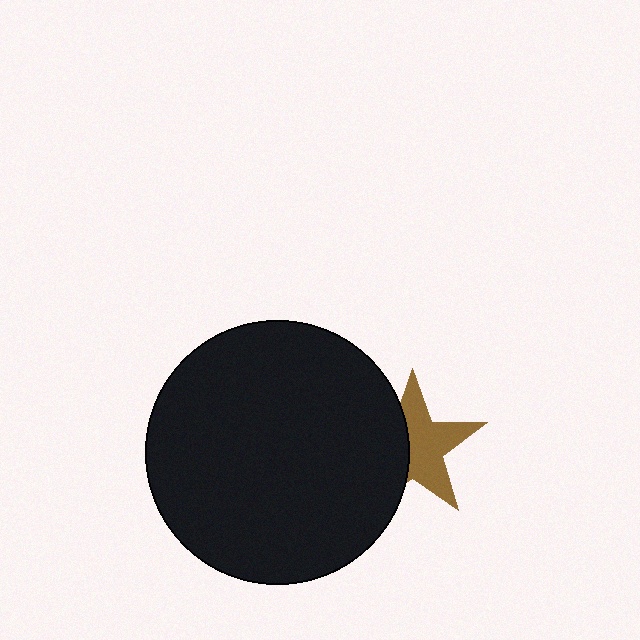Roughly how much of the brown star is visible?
About half of it is visible (roughly 58%).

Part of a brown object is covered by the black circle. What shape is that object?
It is a star.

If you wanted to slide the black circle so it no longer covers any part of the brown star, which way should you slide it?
Slide it left — that is the most direct way to separate the two shapes.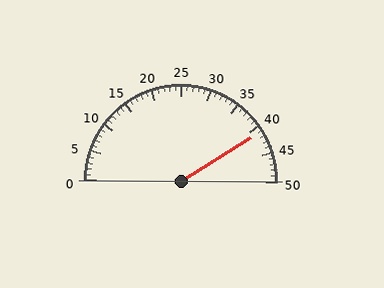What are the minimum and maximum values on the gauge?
The gauge ranges from 0 to 50.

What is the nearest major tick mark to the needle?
The nearest major tick mark is 40.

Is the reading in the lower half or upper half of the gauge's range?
The reading is in the upper half of the range (0 to 50).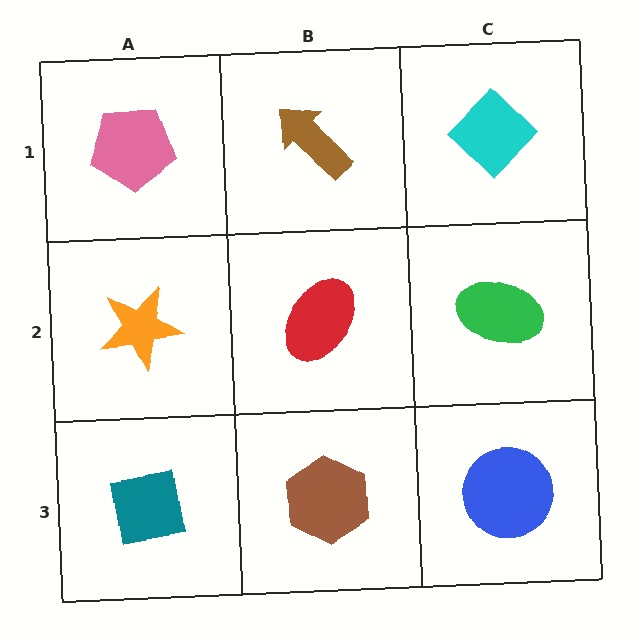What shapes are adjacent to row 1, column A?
An orange star (row 2, column A), a brown arrow (row 1, column B).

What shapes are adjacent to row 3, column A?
An orange star (row 2, column A), a brown hexagon (row 3, column B).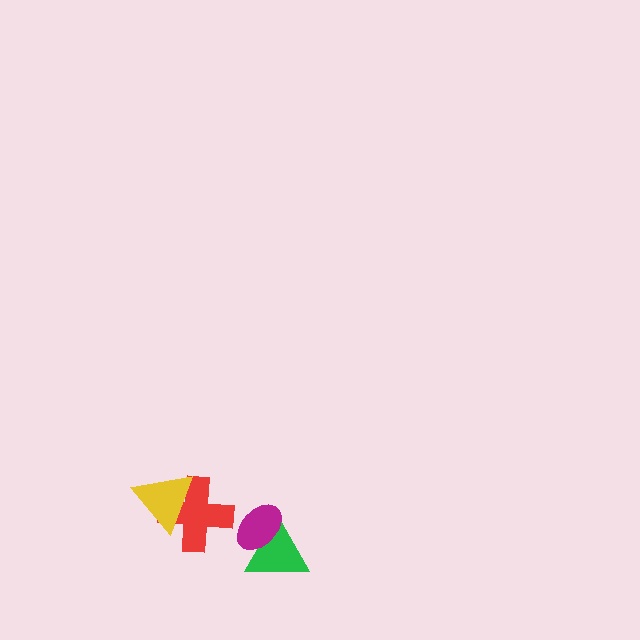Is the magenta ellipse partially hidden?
No, no other shape covers it.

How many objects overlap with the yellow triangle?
1 object overlaps with the yellow triangle.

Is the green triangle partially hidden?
Yes, it is partially covered by another shape.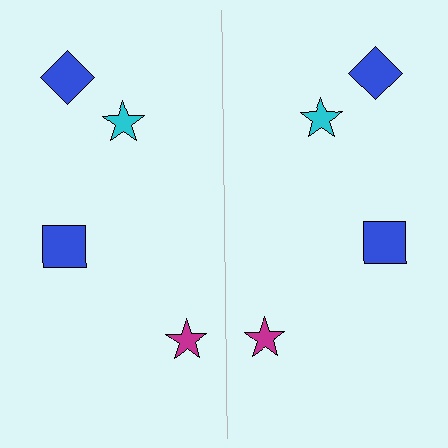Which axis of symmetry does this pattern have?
The pattern has a vertical axis of symmetry running through the center of the image.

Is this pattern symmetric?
Yes, this pattern has bilateral (reflection) symmetry.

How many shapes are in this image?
There are 8 shapes in this image.